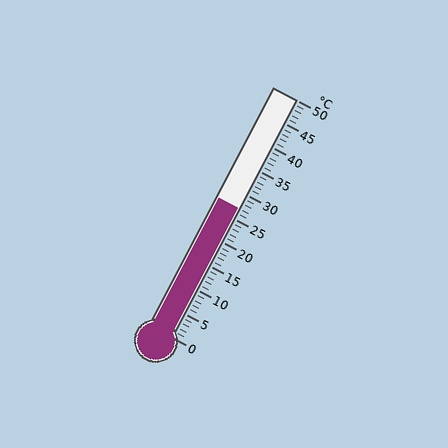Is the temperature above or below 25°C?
The temperature is above 25°C.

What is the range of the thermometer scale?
The thermometer scale ranges from 0°C to 50°C.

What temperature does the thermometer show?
The thermometer shows approximately 27°C.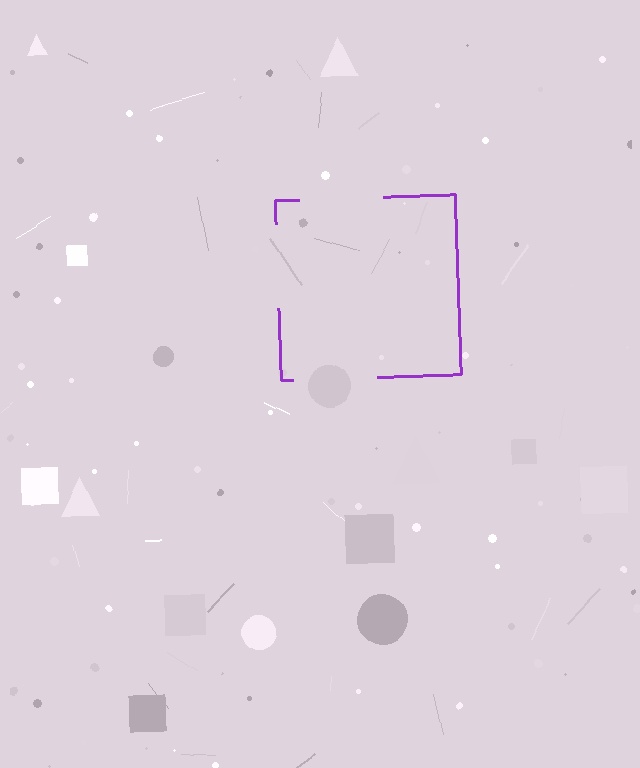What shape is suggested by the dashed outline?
The dashed outline suggests a square.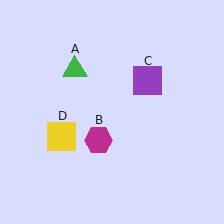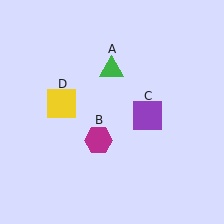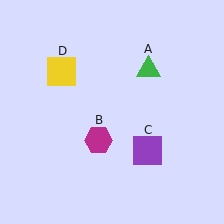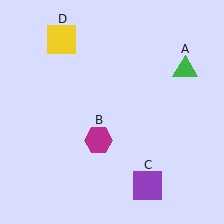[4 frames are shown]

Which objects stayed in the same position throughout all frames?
Magenta hexagon (object B) remained stationary.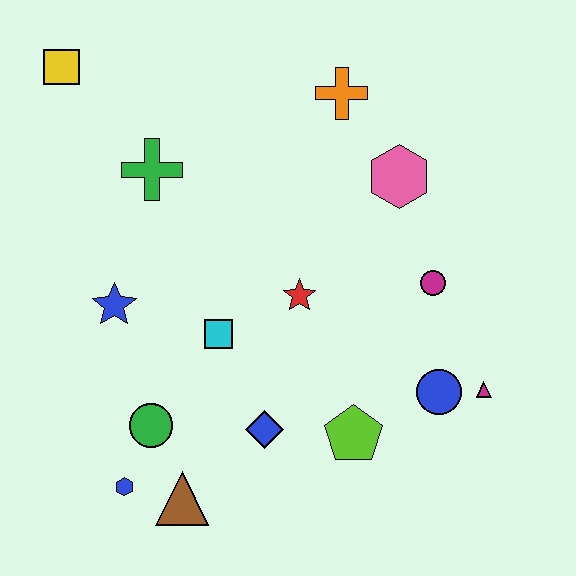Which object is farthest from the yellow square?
The magenta triangle is farthest from the yellow square.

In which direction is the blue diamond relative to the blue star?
The blue diamond is to the right of the blue star.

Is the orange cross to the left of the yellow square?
No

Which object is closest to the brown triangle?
The blue hexagon is closest to the brown triangle.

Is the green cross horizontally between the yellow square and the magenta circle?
Yes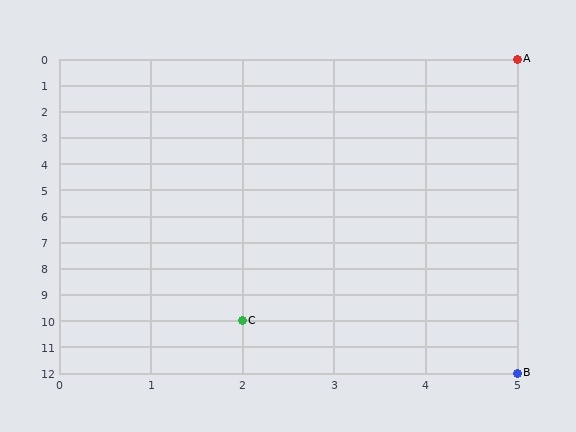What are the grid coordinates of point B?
Point B is at grid coordinates (5, 12).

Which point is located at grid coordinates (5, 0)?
Point A is at (5, 0).